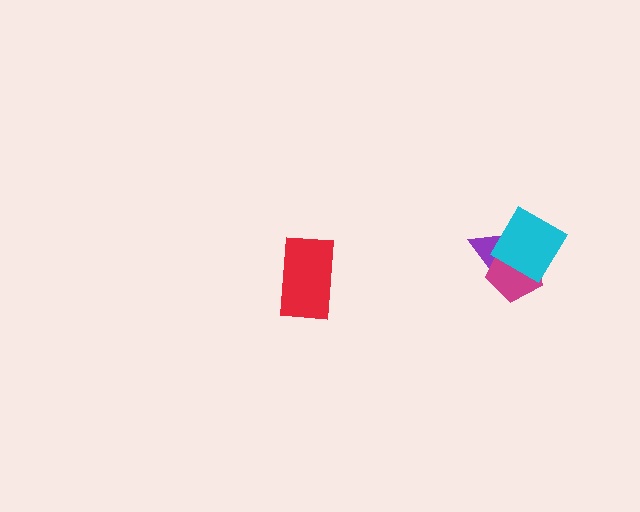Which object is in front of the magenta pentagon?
The cyan diamond is in front of the magenta pentagon.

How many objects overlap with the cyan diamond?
2 objects overlap with the cyan diamond.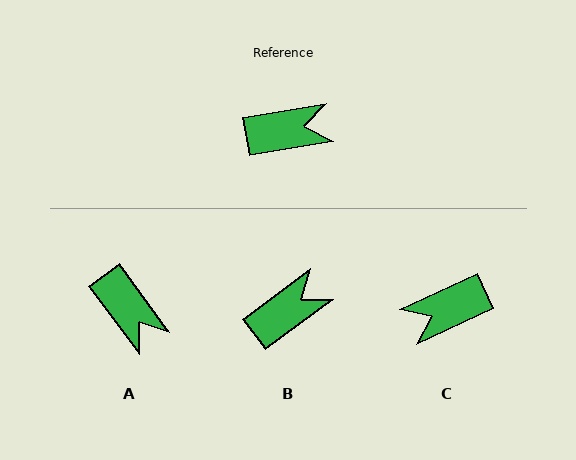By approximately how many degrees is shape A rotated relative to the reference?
Approximately 63 degrees clockwise.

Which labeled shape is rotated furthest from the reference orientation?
C, about 165 degrees away.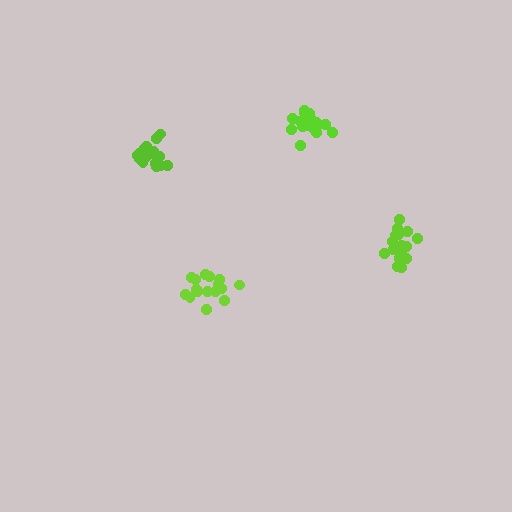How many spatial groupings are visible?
There are 4 spatial groupings.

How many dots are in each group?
Group 1: 18 dots, Group 2: 16 dots, Group 3: 19 dots, Group 4: 18 dots (71 total).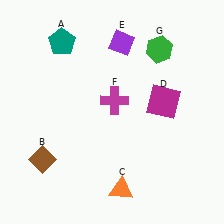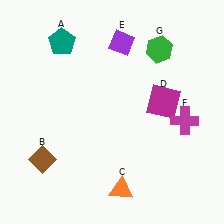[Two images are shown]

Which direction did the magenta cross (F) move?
The magenta cross (F) moved right.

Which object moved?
The magenta cross (F) moved right.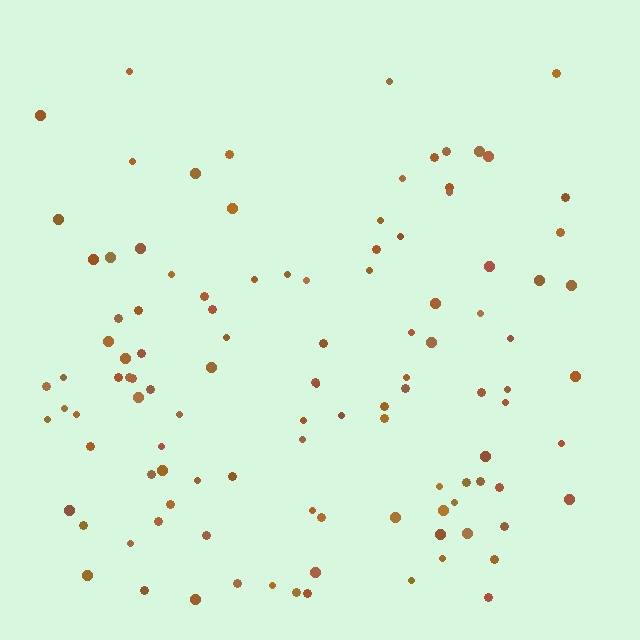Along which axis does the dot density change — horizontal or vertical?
Vertical.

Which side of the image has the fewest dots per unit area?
The top.